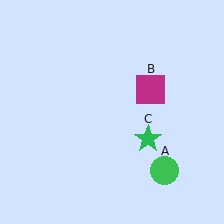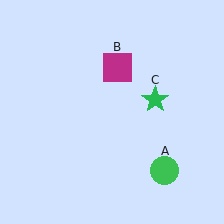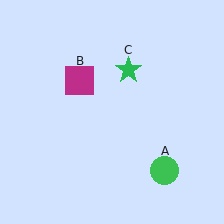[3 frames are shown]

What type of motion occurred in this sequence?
The magenta square (object B), green star (object C) rotated counterclockwise around the center of the scene.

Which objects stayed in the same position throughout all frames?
Green circle (object A) remained stationary.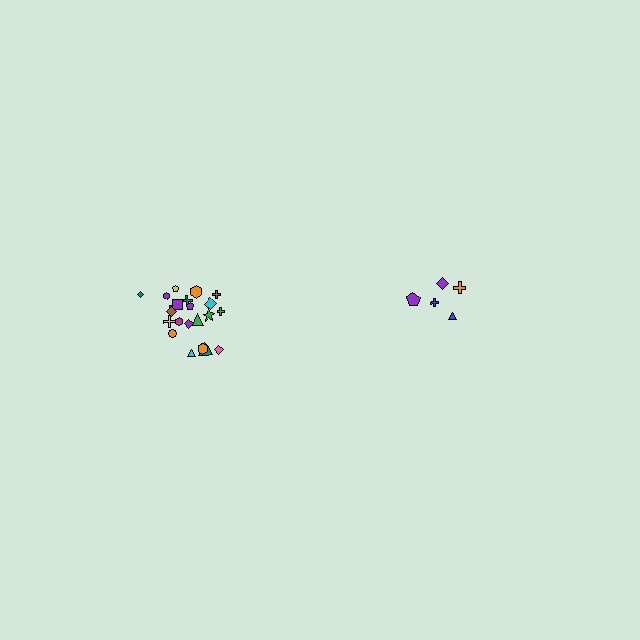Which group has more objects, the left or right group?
The left group.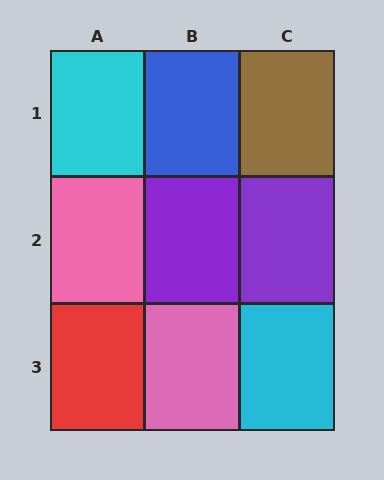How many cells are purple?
2 cells are purple.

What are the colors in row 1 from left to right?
Cyan, blue, brown.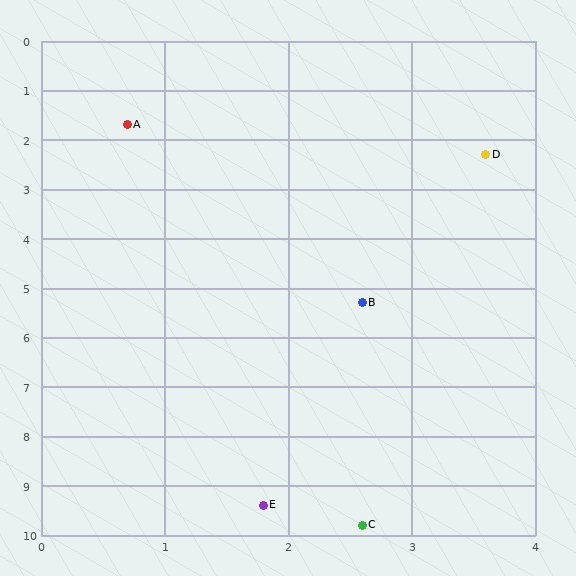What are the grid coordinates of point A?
Point A is at approximately (0.7, 1.7).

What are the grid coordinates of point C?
Point C is at approximately (2.6, 9.8).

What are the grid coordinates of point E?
Point E is at approximately (1.8, 9.4).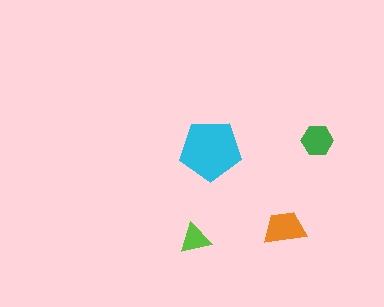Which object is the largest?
The cyan pentagon.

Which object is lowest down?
The lime triangle is bottommost.